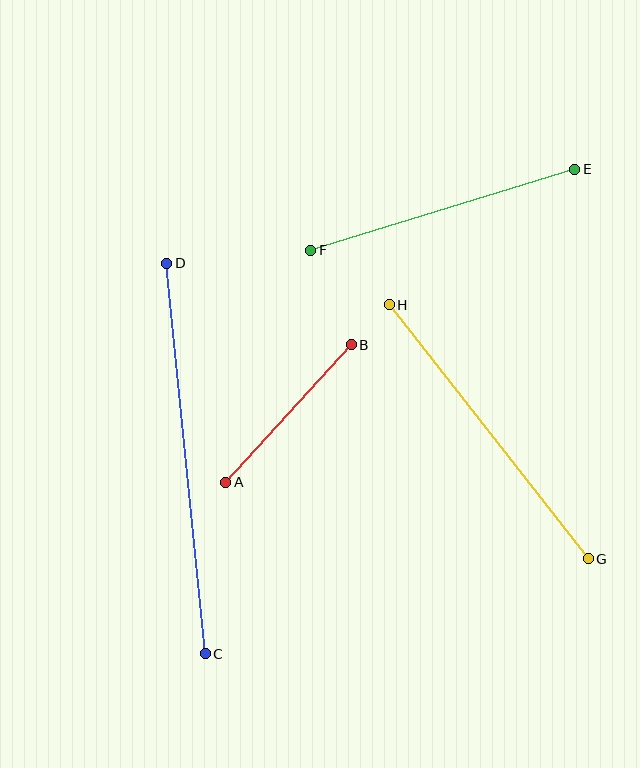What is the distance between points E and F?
The distance is approximately 276 pixels.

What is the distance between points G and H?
The distance is approximately 322 pixels.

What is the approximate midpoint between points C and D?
The midpoint is at approximately (186, 459) pixels.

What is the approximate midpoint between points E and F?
The midpoint is at approximately (443, 210) pixels.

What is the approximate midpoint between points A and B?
The midpoint is at approximately (289, 413) pixels.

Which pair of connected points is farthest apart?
Points C and D are farthest apart.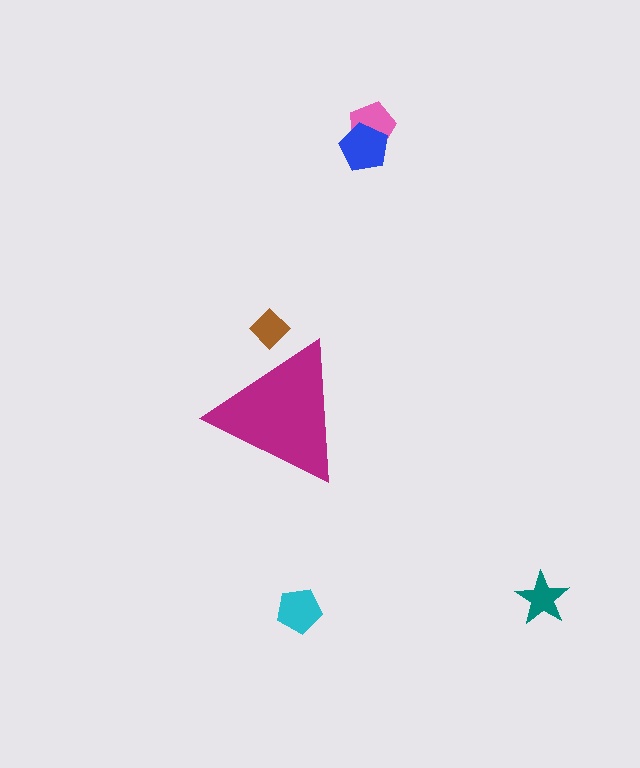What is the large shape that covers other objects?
A magenta triangle.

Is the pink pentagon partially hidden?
No, the pink pentagon is fully visible.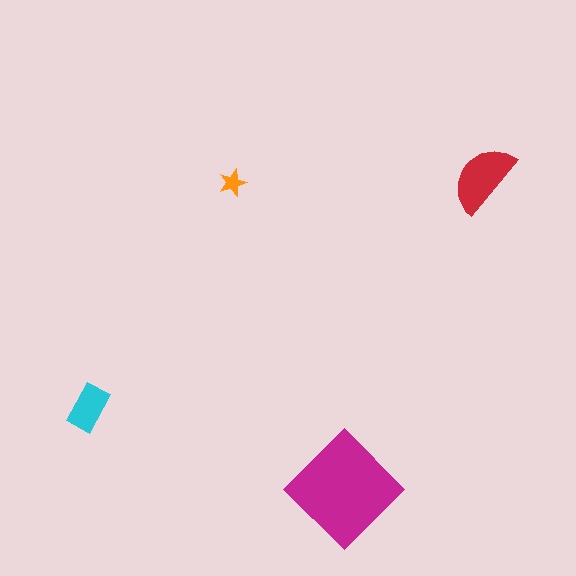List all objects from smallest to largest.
The orange star, the cyan rectangle, the red semicircle, the magenta diamond.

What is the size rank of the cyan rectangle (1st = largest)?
3rd.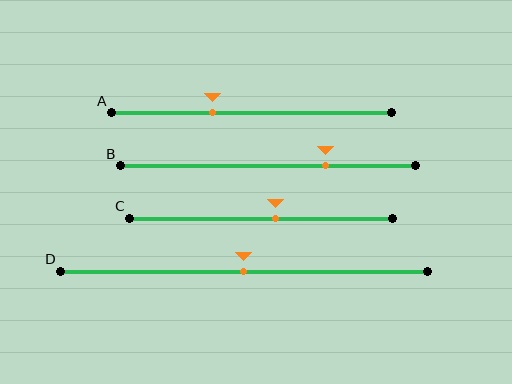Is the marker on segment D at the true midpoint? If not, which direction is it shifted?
Yes, the marker on segment D is at the true midpoint.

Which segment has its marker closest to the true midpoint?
Segment D has its marker closest to the true midpoint.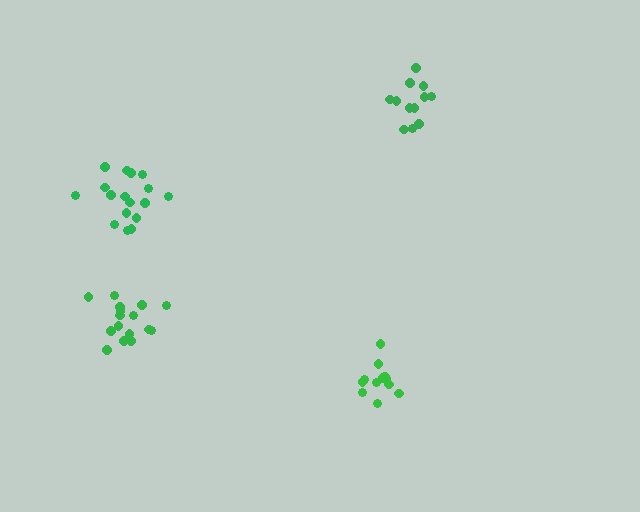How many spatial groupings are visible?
There are 4 spatial groupings.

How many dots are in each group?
Group 1: 17 dots, Group 2: 16 dots, Group 3: 12 dots, Group 4: 12 dots (57 total).